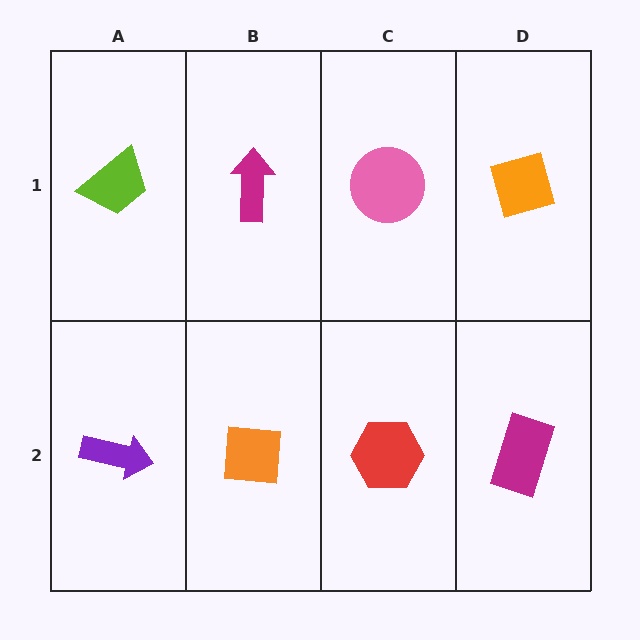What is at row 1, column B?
A magenta arrow.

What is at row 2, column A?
A purple arrow.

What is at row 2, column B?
An orange square.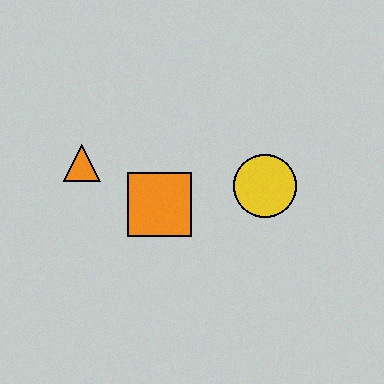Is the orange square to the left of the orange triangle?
No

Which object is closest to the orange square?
The orange triangle is closest to the orange square.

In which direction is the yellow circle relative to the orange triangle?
The yellow circle is to the right of the orange triangle.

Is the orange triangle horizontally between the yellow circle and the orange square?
No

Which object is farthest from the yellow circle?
The orange triangle is farthest from the yellow circle.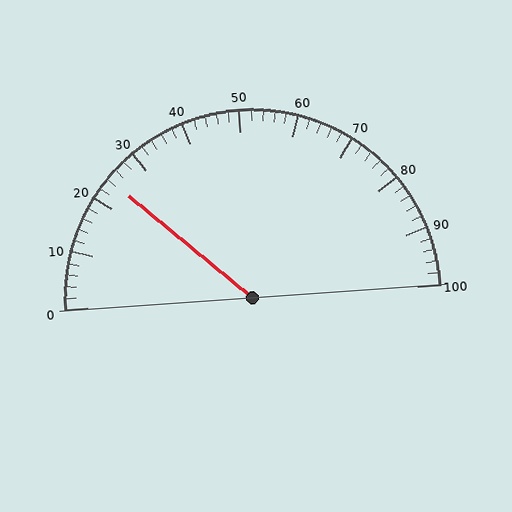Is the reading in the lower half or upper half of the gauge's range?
The reading is in the lower half of the range (0 to 100).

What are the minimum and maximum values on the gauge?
The gauge ranges from 0 to 100.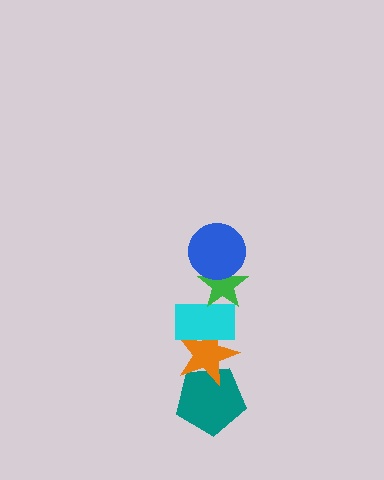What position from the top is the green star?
The green star is 2nd from the top.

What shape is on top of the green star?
The blue circle is on top of the green star.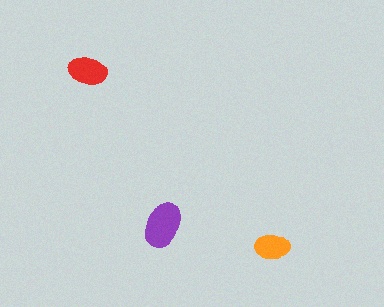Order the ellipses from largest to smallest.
the purple one, the red one, the orange one.